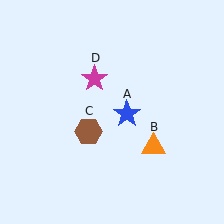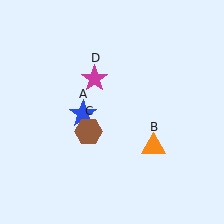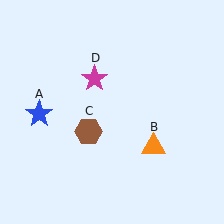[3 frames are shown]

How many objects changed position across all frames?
1 object changed position: blue star (object A).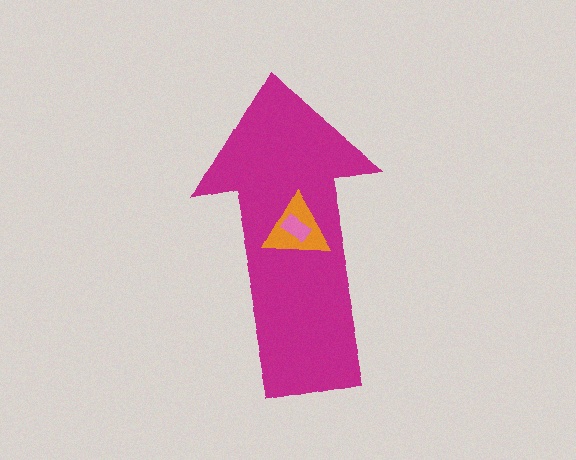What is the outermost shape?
The magenta arrow.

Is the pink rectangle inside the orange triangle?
Yes.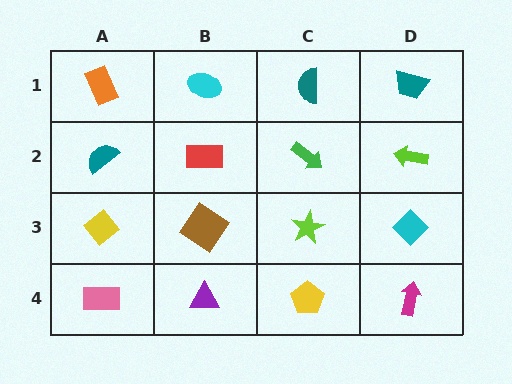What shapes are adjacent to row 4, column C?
A lime star (row 3, column C), a purple triangle (row 4, column B), a magenta arrow (row 4, column D).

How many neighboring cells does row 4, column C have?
3.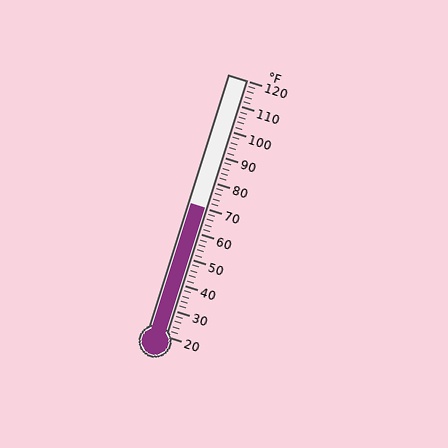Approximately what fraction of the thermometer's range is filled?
The thermometer is filled to approximately 50% of its range.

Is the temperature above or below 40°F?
The temperature is above 40°F.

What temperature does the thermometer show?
The thermometer shows approximately 70°F.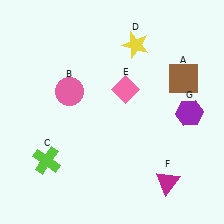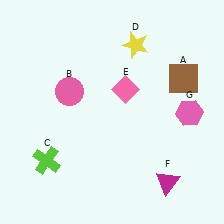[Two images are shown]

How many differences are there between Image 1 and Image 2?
There is 1 difference between the two images.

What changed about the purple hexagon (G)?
In Image 1, G is purple. In Image 2, it changed to pink.